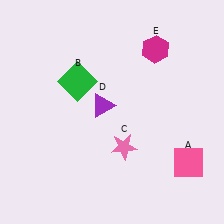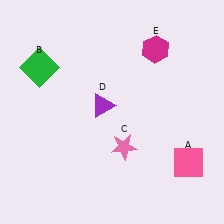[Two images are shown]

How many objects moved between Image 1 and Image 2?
1 object moved between the two images.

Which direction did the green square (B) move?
The green square (B) moved left.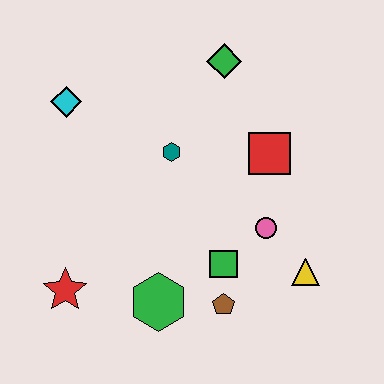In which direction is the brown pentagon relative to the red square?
The brown pentagon is below the red square.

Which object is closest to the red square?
The pink circle is closest to the red square.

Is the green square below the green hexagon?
No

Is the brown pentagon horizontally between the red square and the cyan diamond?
Yes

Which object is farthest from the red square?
The red star is farthest from the red square.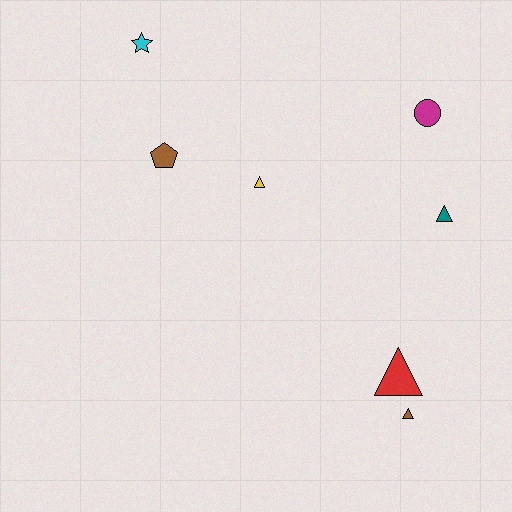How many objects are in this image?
There are 7 objects.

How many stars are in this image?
There is 1 star.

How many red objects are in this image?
There is 1 red object.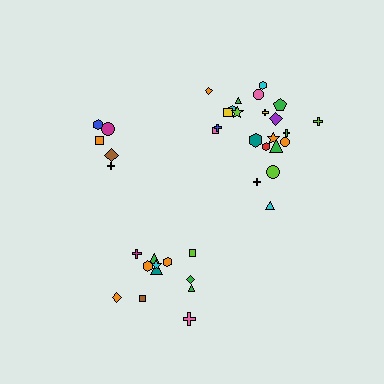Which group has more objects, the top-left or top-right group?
The top-right group.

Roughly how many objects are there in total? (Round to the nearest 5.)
Roughly 40 objects in total.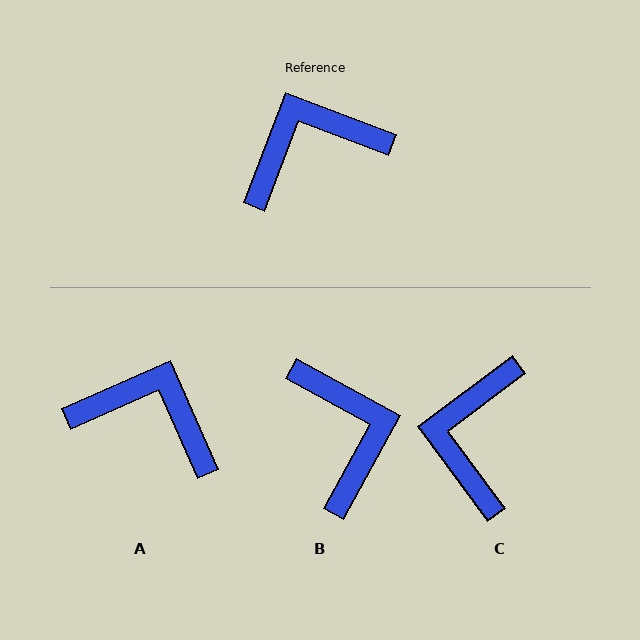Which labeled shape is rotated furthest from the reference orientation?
B, about 98 degrees away.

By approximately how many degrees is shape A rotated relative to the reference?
Approximately 45 degrees clockwise.